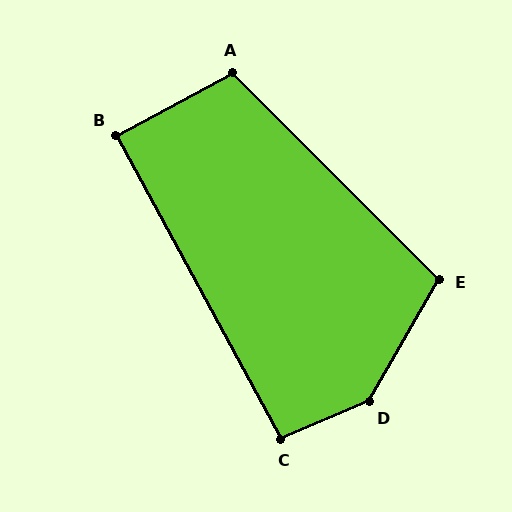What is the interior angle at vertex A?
Approximately 107 degrees (obtuse).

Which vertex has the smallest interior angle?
B, at approximately 90 degrees.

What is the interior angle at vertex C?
Approximately 96 degrees (obtuse).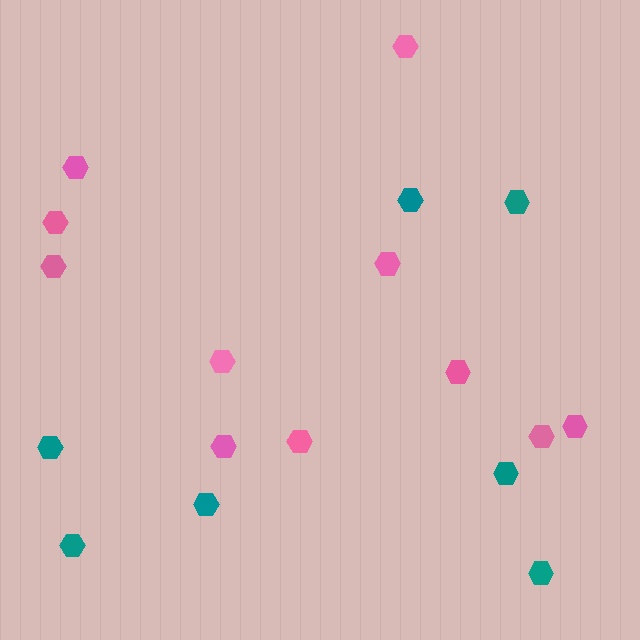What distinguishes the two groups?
There are 2 groups: one group of pink hexagons (11) and one group of teal hexagons (7).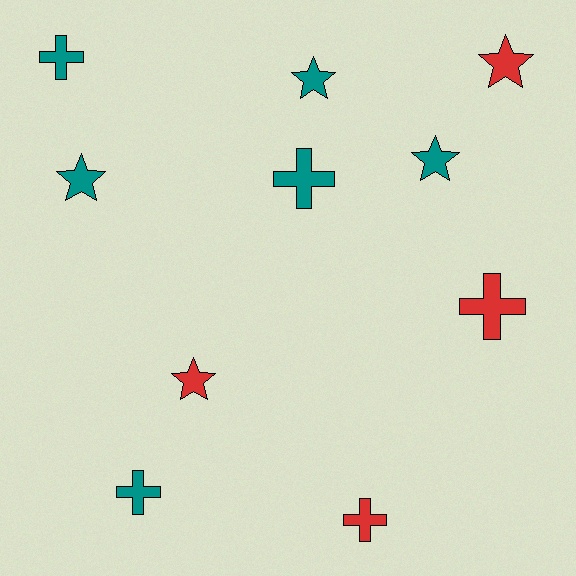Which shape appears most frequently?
Cross, with 5 objects.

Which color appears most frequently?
Teal, with 6 objects.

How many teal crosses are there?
There are 3 teal crosses.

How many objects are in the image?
There are 10 objects.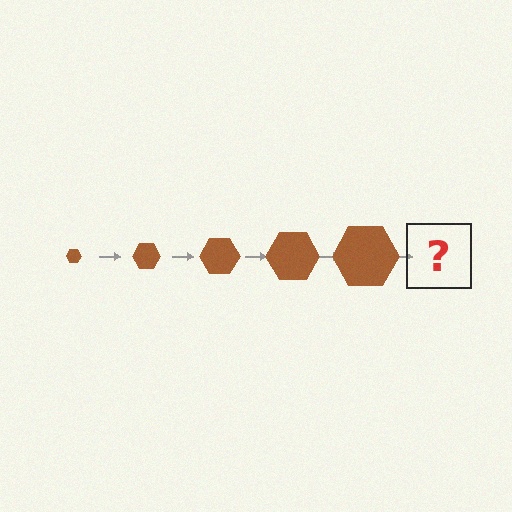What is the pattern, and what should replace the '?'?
The pattern is that the hexagon gets progressively larger each step. The '?' should be a brown hexagon, larger than the previous one.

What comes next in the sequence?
The next element should be a brown hexagon, larger than the previous one.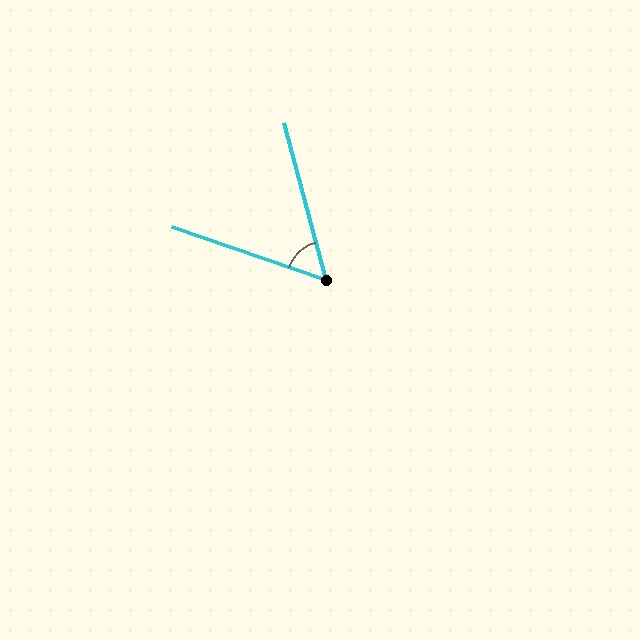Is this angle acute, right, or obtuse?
It is acute.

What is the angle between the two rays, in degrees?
Approximately 56 degrees.